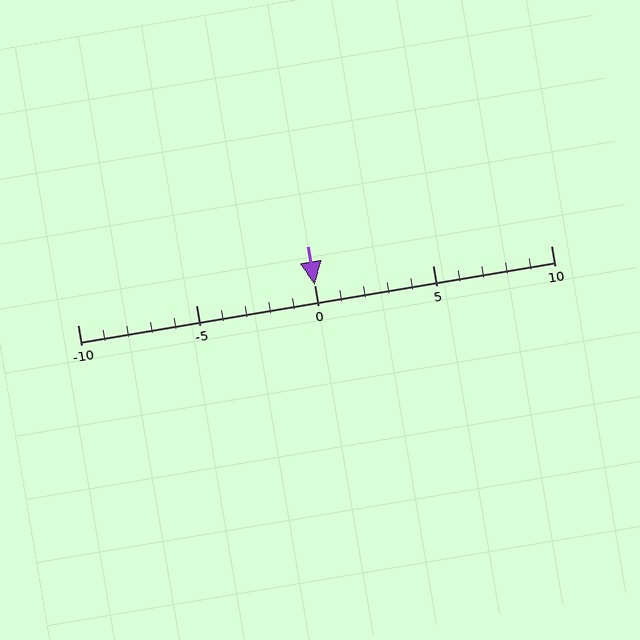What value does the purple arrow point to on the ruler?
The purple arrow points to approximately 0.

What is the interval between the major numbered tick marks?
The major tick marks are spaced 5 units apart.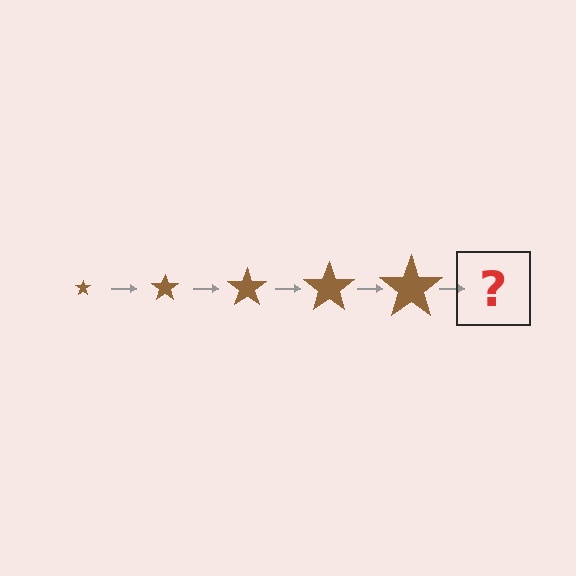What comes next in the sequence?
The next element should be a brown star, larger than the previous one.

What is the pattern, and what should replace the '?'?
The pattern is that the star gets progressively larger each step. The '?' should be a brown star, larger than the previous one.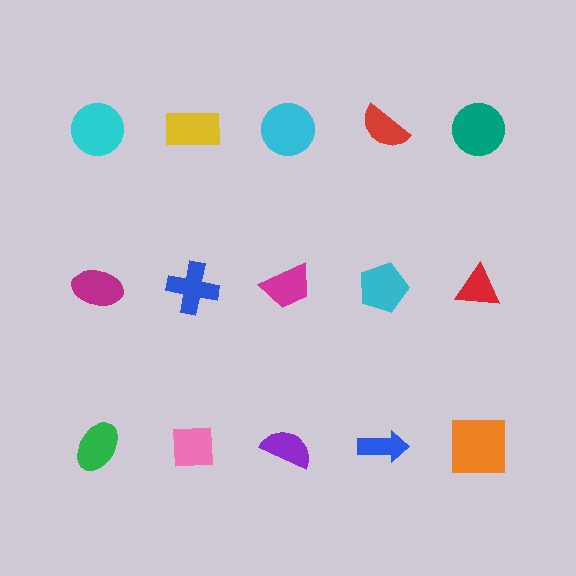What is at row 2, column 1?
A magenta ellipse.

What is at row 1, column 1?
A cyan circle.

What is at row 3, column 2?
A pink square.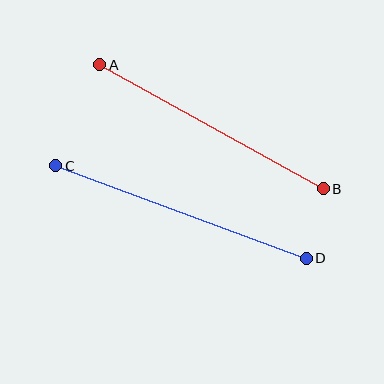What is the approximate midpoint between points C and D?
The midpoint is at approximately (181, 212) pixels.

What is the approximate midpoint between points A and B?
The midpoint is at approximately (211, 127) pixels.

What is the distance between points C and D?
The distance is approximately 267 pixels.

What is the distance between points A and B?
The distance is approximately 255 pixels.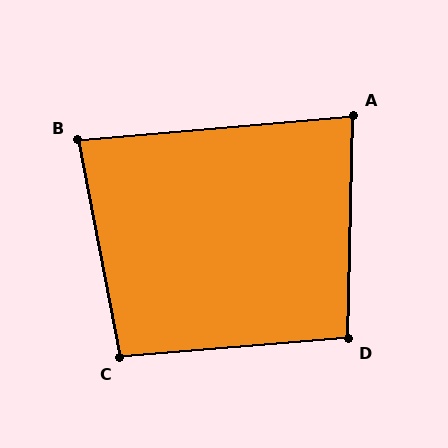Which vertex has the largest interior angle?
C, at approximately 96 degrees.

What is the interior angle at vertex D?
Approximately 96 degrees (obtuse).